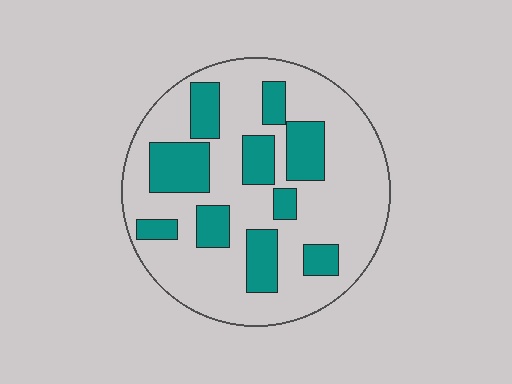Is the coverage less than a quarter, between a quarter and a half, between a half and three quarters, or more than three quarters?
Between a quarter and a half.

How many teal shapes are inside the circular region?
10.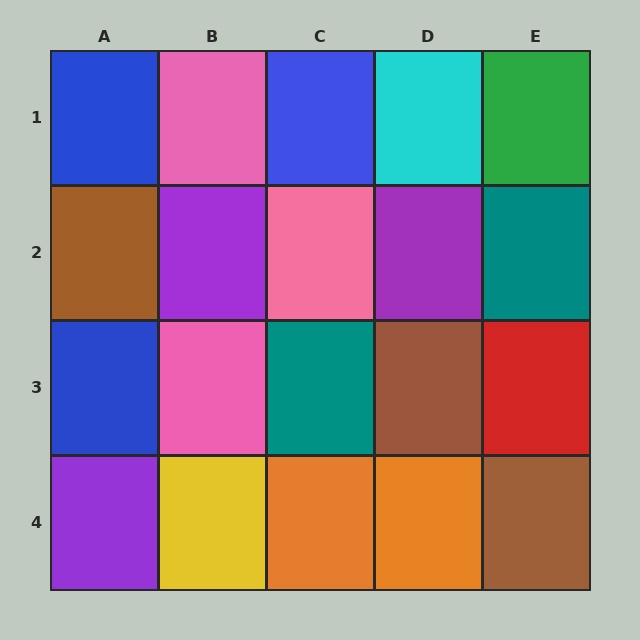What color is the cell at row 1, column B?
Pink.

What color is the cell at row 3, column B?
Pink.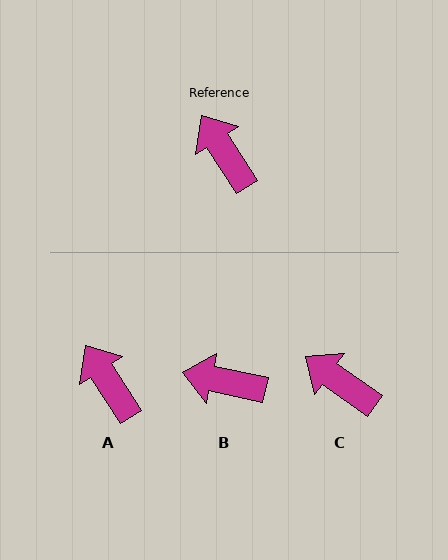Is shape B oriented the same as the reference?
No, it is off by about 45 degrees.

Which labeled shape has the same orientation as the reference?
A.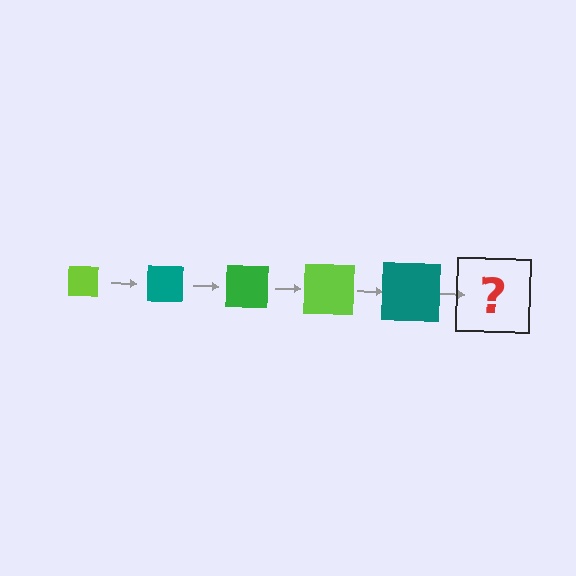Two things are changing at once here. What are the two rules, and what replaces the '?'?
The two rules are that the square grows larger each step and the color cycles through lime, teal, and green. The '?' should be a green square, larger than the previous one.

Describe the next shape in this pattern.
It should be a green square, larger than the previous one.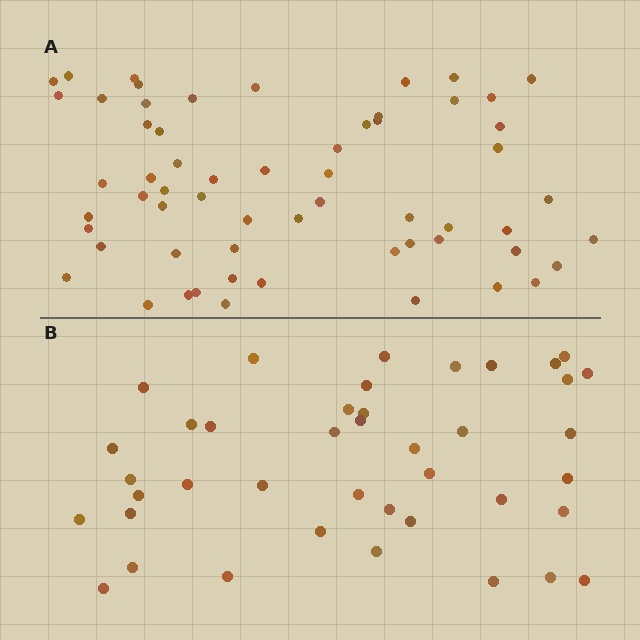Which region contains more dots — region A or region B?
Region A (the top region) has more dots.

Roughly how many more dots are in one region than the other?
Region A has approximately 20 more dots than region B.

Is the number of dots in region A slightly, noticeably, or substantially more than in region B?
Region A has substantially more. The ratio is roughly 1.5 to 1.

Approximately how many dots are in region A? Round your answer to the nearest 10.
About 60 dots.